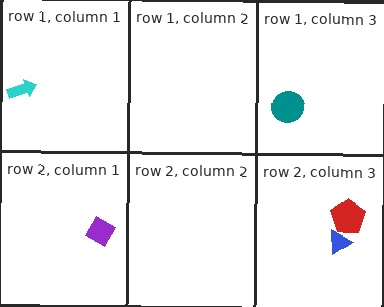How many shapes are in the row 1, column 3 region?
1.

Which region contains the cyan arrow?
The row 1, column 1 region.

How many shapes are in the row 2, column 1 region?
1.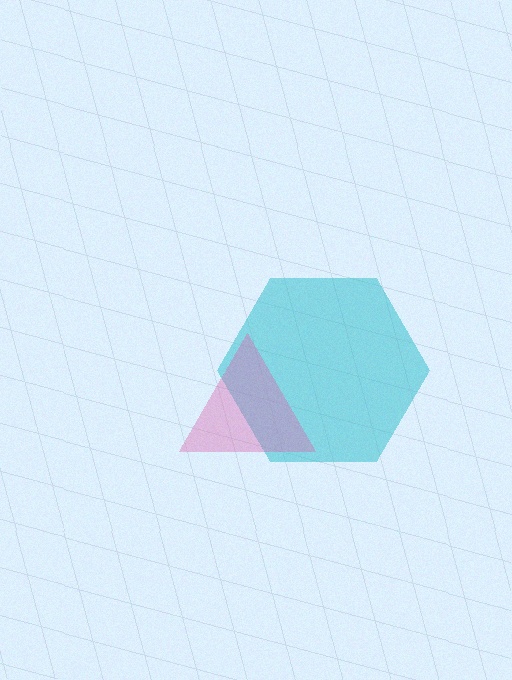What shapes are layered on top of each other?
The layered shapes are: a cyan hexagon, a pink triangle.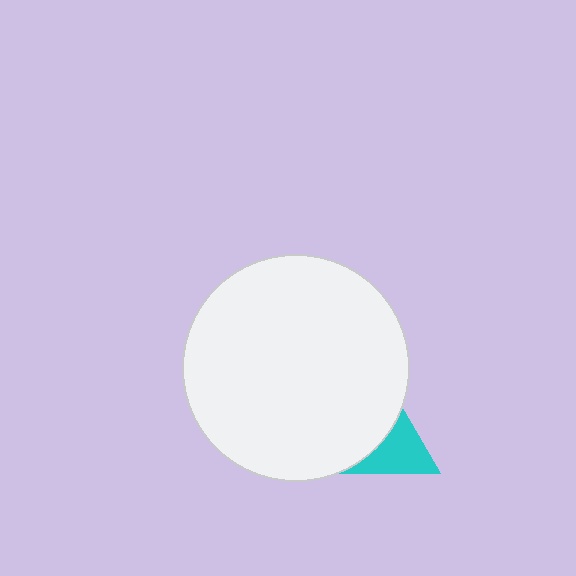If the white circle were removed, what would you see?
You would see the complete cyan triangle.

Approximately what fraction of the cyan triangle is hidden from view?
Roughly 63% of the cyan triangle is hidden behind the white circle.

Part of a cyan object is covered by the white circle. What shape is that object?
It is a triangle.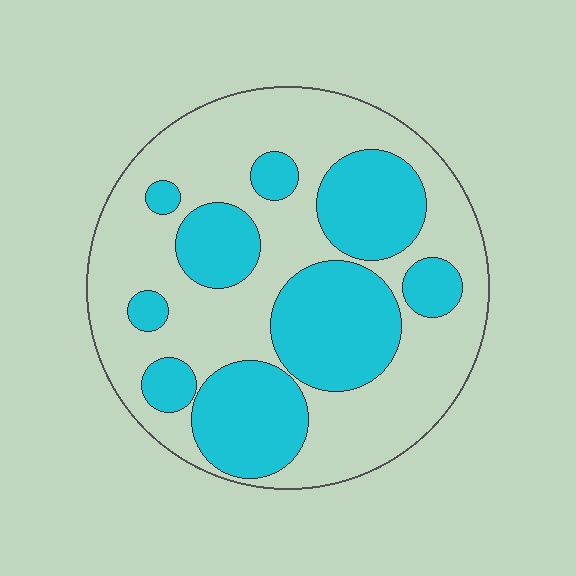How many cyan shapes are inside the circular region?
9.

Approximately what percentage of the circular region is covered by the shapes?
Approximately 40%.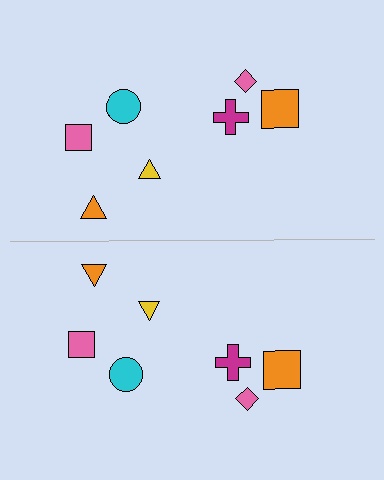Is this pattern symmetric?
Yes, this pattern has bilateral (reflection) symmetry.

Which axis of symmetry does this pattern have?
The pattern has a horizontal axis of symmetry running through the center of the image.